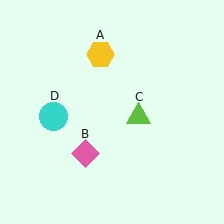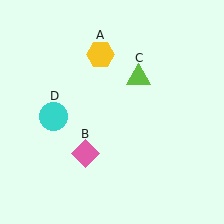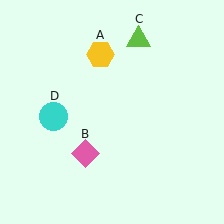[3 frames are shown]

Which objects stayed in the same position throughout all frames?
Yellow hexagon (object A) and pink diamond (object B) and cyan circle (object D) remained stationary.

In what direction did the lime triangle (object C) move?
The lime triangle (object C) moved up.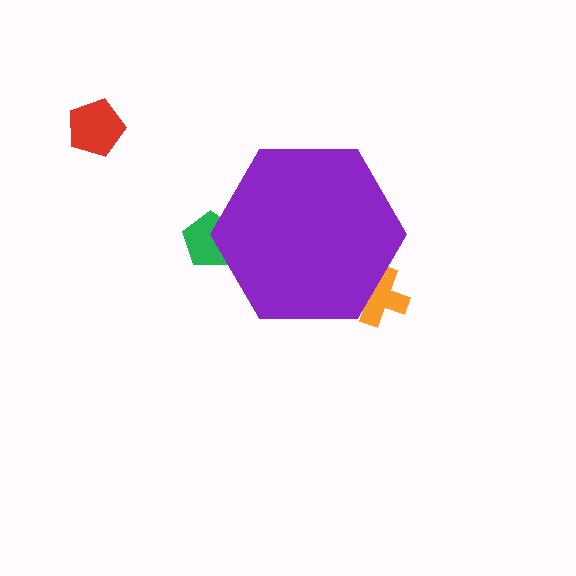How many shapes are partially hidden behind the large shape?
2 shapes are partially hidden.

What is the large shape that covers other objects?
A purple hexagon.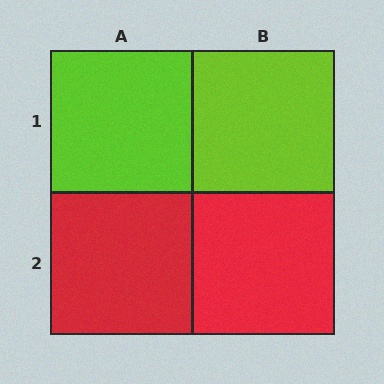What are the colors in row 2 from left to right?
Red, red.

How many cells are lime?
2 cells are lime.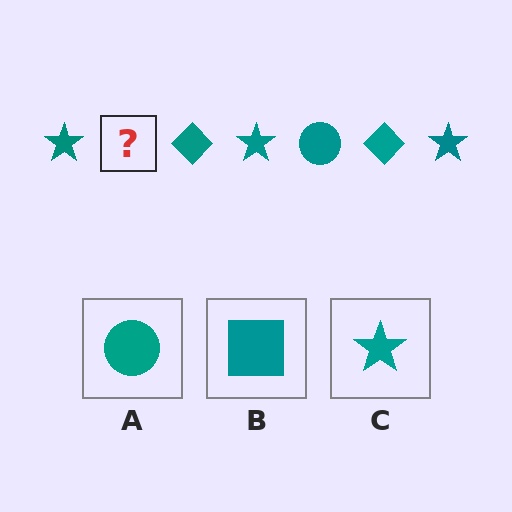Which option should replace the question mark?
Option A.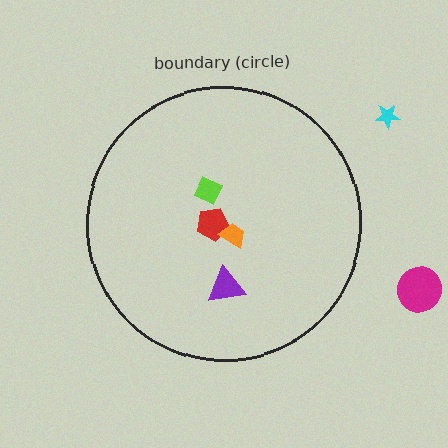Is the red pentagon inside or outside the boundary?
Inside.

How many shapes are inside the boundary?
4 inside, 2 outside.